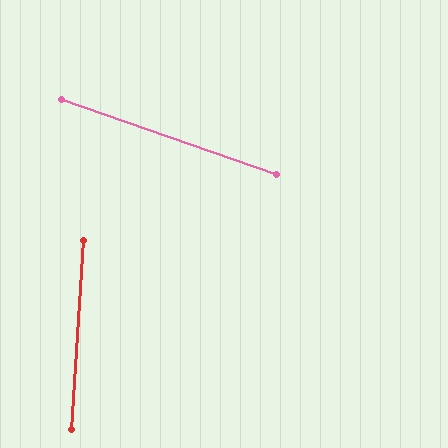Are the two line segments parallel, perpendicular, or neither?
Neither parallel nor perpendicular — they differ by about 74°.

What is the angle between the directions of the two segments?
Approximately 74 degrees.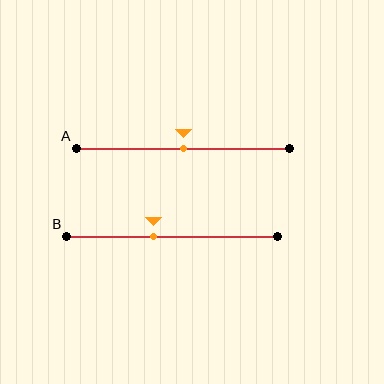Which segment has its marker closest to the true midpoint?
Segment A has its marker closest to the true midpoint.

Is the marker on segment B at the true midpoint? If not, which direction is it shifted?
No, the marker on segment B is shifted to the left by about 9% of the segment length.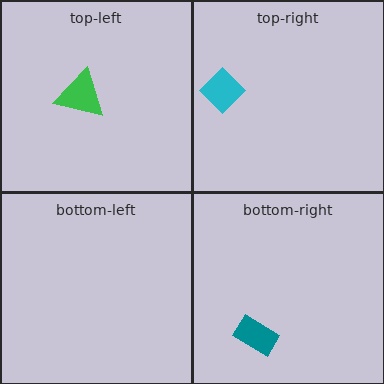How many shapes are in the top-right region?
1.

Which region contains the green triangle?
The top-left region.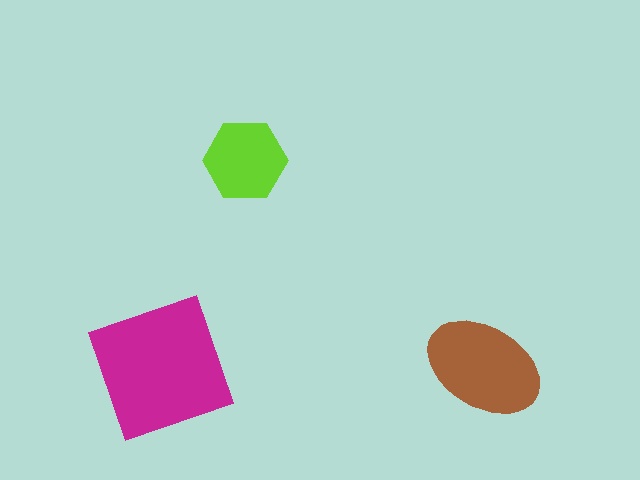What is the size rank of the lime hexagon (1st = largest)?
3rd.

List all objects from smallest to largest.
The lime hexagon, the brown ellipse, the magenta square.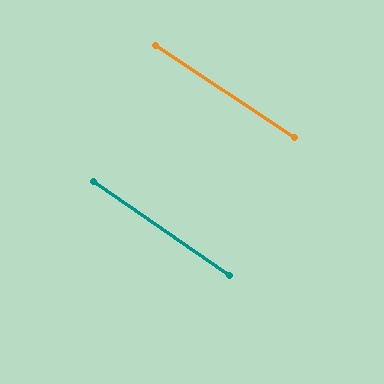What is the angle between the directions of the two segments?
Approximately 1 degree.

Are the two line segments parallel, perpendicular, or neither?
Parallel — their directions differ by only 0.8°.